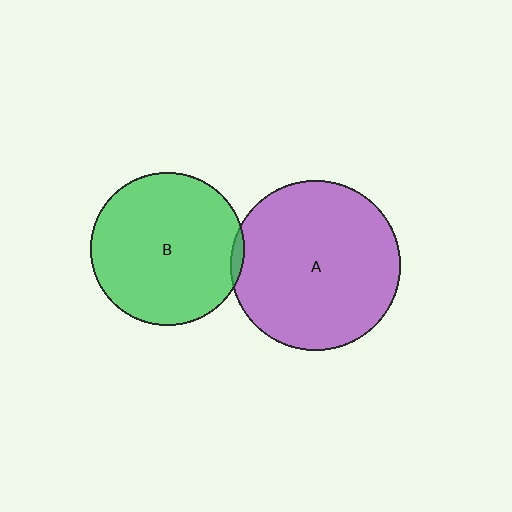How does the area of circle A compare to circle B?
Approximately 1.2 times.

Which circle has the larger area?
Circle A (purple).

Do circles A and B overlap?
Yes.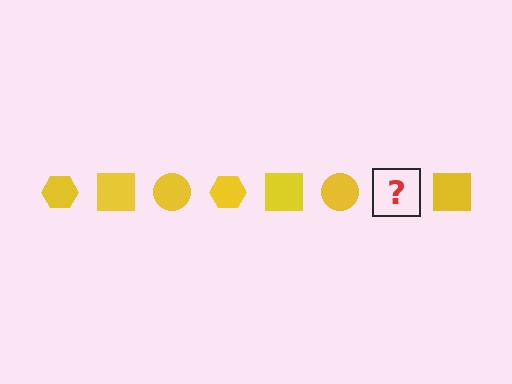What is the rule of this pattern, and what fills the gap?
The rule is that the pattern cycles through hexagon, square, circle shapes in yellow. The gap should be filled with a yellow hexagon.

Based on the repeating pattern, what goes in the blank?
The blank should be a yellow hexagon.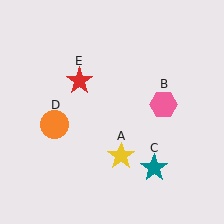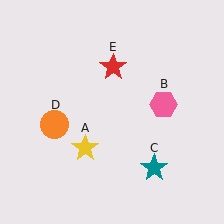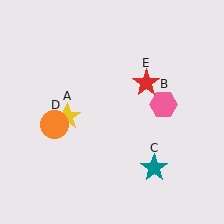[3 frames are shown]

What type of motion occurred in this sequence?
The yellow star (object A), red star (object E) rotated clockwise around the center of the scene.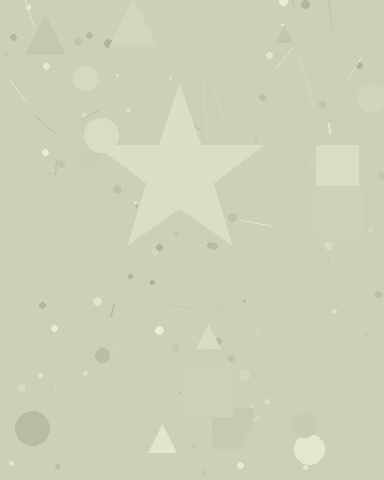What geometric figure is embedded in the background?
A star is embedded in the background.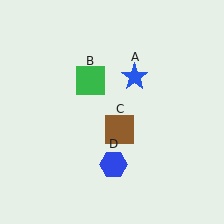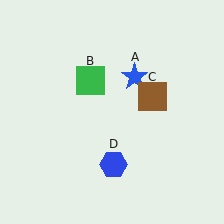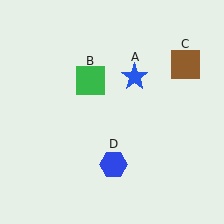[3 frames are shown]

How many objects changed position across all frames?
1 object changed position: brown square (object C).